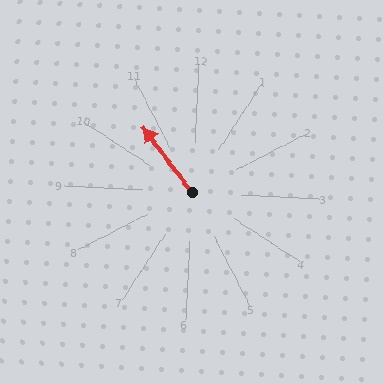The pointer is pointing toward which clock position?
Roughly 11 o'clock.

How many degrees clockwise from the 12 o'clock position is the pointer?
Approximately 320 degrees.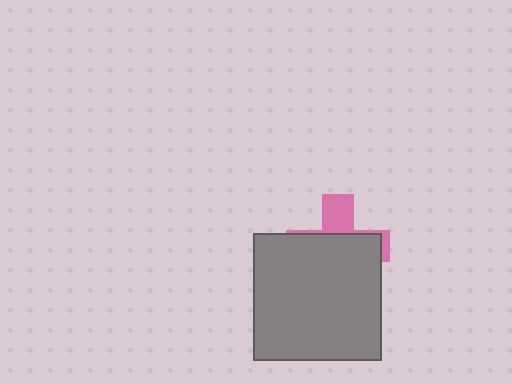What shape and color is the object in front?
The object in front is a gray square.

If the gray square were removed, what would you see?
You would see the complete pink cross.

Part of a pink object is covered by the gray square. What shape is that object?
It is a cross.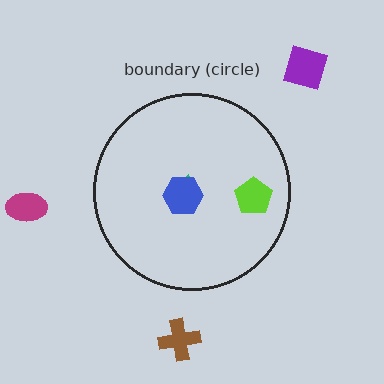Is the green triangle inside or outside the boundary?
Inside.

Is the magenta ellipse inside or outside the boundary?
Outside.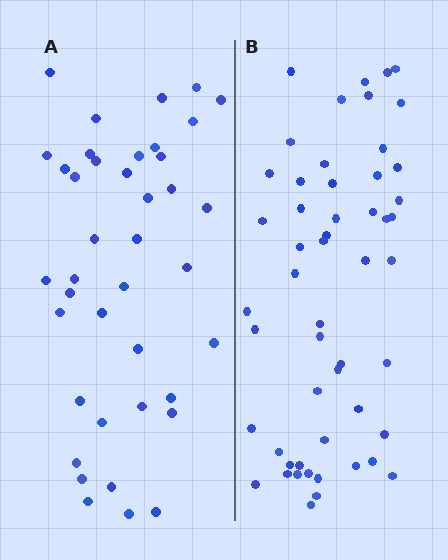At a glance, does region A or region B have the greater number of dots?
Region B (the right region) has more dots.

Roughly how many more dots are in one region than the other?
Region B has approximately 15 more dots than region A.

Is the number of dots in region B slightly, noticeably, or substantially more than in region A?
Region B has noticeably more, but not dramatically so. The ratio is roughly 1.3 to 1.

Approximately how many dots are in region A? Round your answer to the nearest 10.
About 40 dots.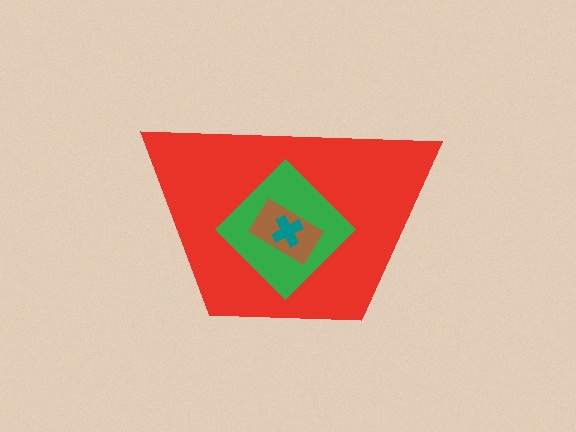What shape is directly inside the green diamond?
The brown rectangle.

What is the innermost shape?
The teal cross.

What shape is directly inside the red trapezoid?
The green diamond.